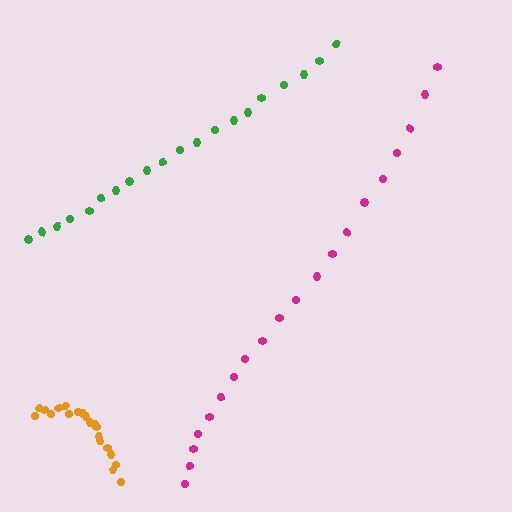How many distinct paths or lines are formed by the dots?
There are 3 distinct paths.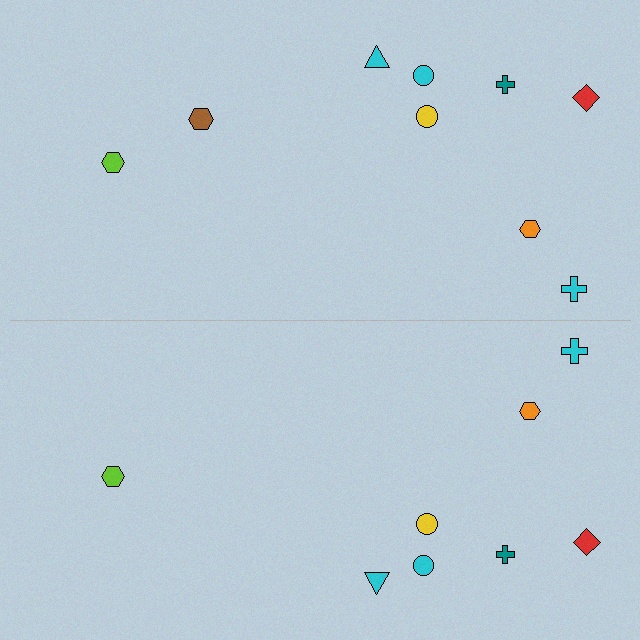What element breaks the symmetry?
A brown hexagon is missing from the bottom side.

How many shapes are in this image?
There are 17 shapes in this image.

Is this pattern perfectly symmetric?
No, the pattern is not perfectly symmetric. A brown hexagon is missing from the bottom side.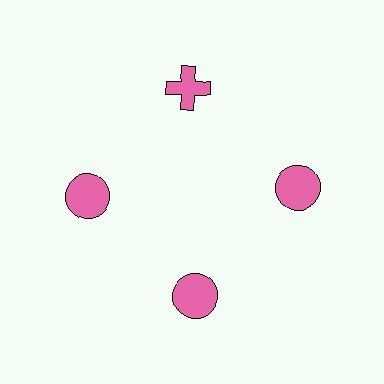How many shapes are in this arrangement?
There are 4 shapes arranged in a ring pattern.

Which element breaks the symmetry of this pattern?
The pink cross at roughly the 12 o'clock position breaks the symmetry. All other shapes are pink circles.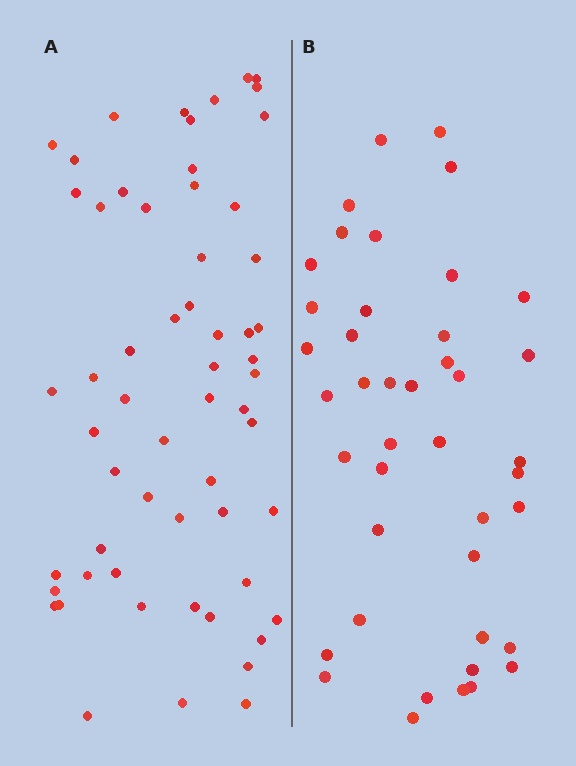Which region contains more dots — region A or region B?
Region A (the left region) has more dots.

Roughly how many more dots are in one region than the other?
Region A has approximately 15 more dots than region B.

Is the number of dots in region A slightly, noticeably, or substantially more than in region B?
Region A has noticeably more, but not dramatically so. The ratio is roughly 1.4 to 1.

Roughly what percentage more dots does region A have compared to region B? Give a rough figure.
About 40% more.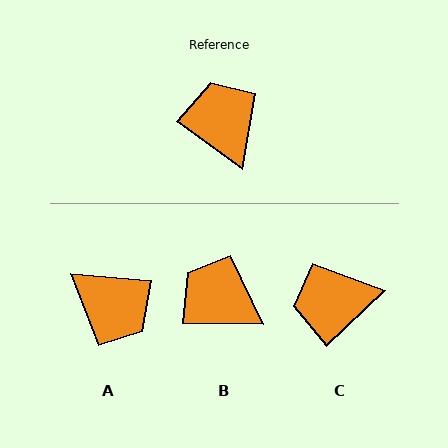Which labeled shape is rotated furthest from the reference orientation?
A, about 149 degrees away.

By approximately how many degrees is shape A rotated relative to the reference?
Approximately 149 degrees clockwise.